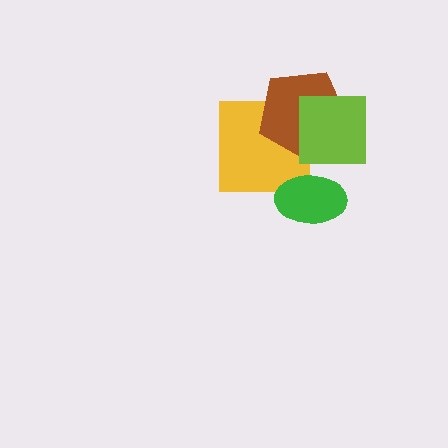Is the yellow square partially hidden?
Yes, it is partially covered by another shape.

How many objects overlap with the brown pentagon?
2 objects overlap with the brown pentagon.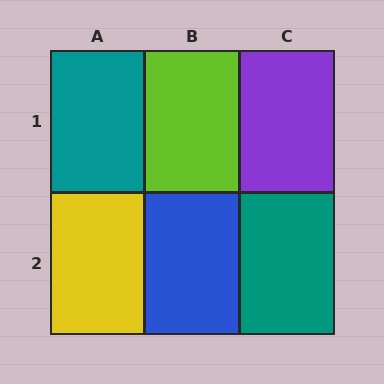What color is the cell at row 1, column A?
Teal.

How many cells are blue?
1 cell is blue.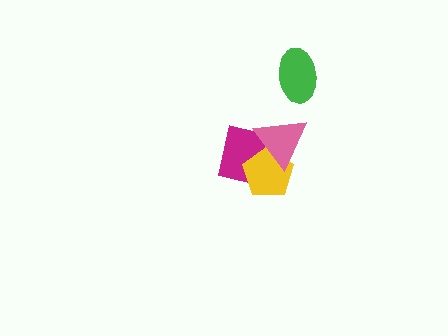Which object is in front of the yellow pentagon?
The pink triangle is in front of the yellow pentagon.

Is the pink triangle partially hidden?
No, no other shape covers it.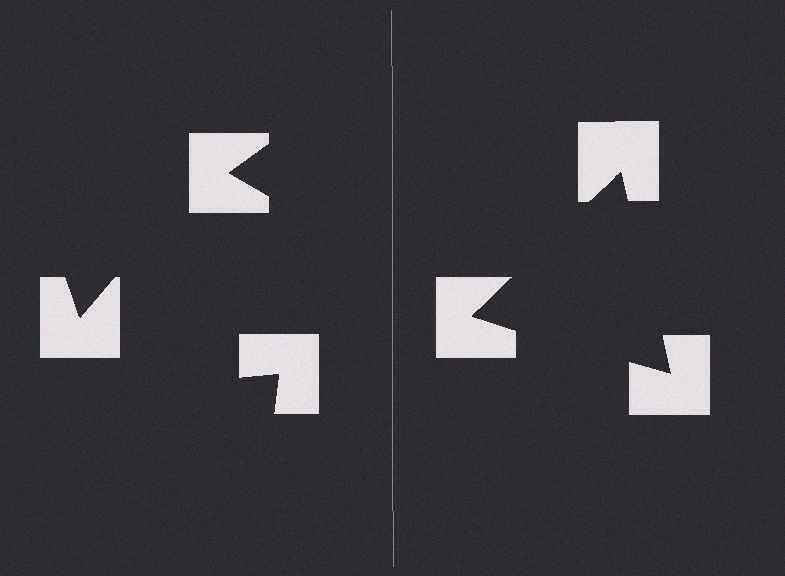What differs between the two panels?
The notched squares are positioned identically on both sides; only the wedge orientations differ. On the right they align to a triangle; on the left they are misaligned.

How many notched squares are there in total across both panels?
6 — 3 on each side.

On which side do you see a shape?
An illusory triangle appears on the right side. On the left side the wedge cuts are rotated, so no coherent shape forms.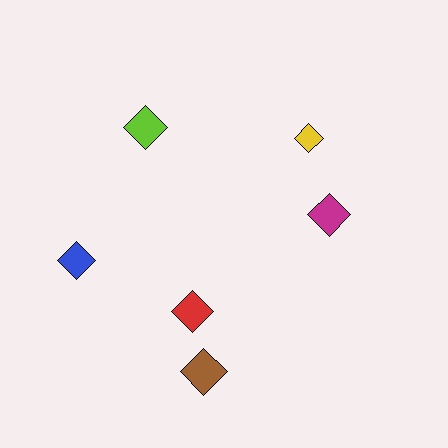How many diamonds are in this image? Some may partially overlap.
There are 6 diamonds.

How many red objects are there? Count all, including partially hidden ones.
There is 1 red object.